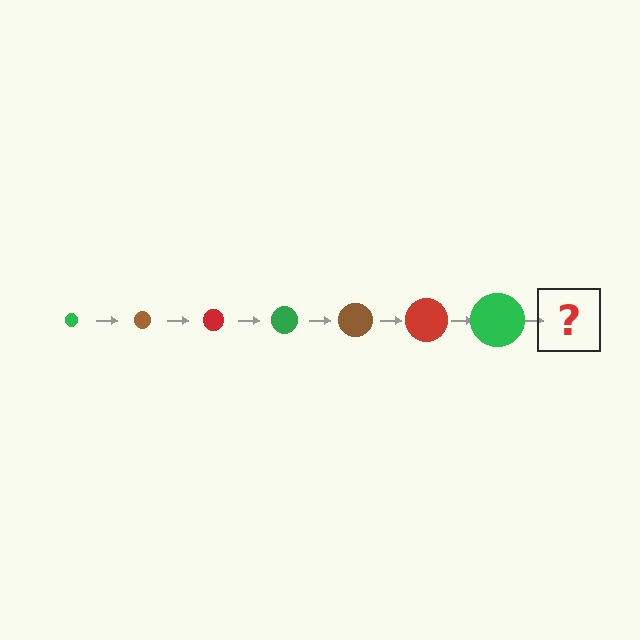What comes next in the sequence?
The next element should be a brown circle, larger than the previous one.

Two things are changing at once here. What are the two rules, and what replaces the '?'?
The two rules are that the circle grows larger each step and the color cycles through green, brown, and red. The '?' should be a brown circle, larger than the previous one.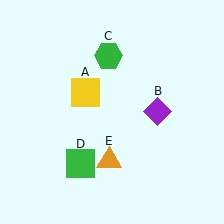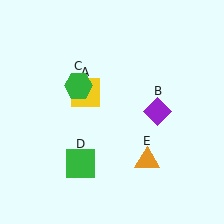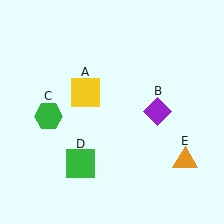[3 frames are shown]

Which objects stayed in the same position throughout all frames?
Yellow square (object A) and purple diamond (object B) and green square (object D) remained stationary.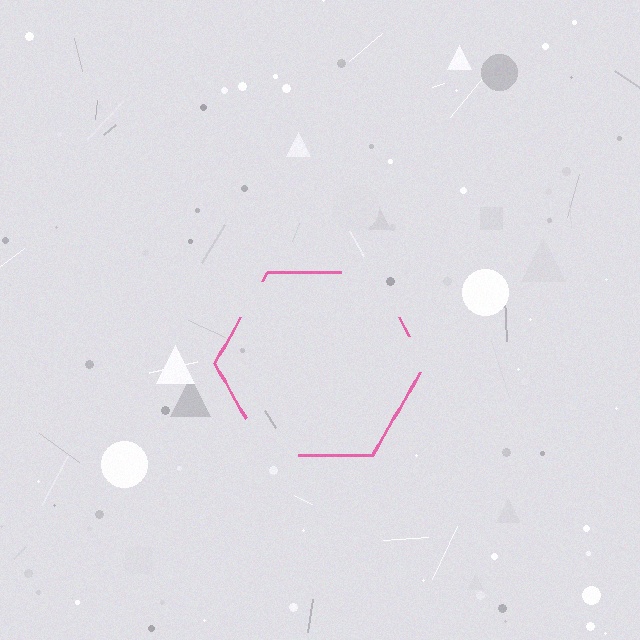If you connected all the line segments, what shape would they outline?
They would outline a hexagon.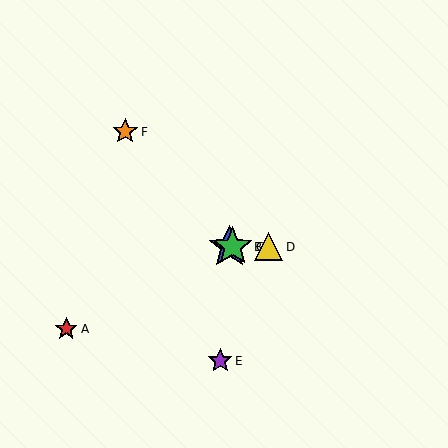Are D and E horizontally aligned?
No, D is at y≈247 and E is at y≈361.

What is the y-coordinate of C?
Object C is at y≈247.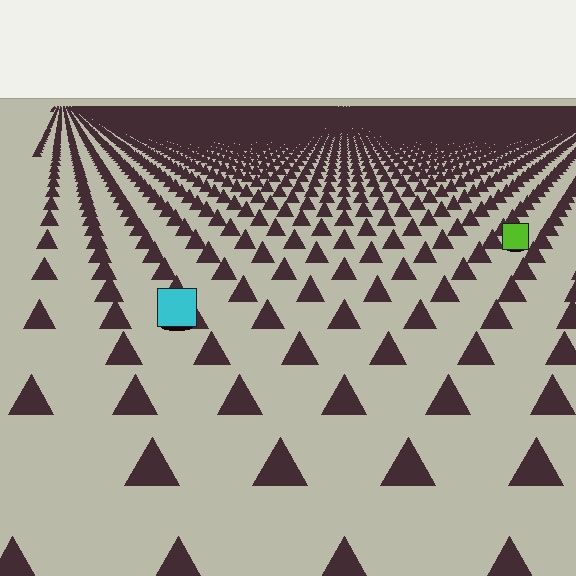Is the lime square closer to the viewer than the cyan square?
No. The cyan square is closer — you can tell from the texture gradient: the ground texture is coarser near it.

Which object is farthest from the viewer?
The lime square is farthest from the viewer. It appears smaller and the ground texture around it is denser.